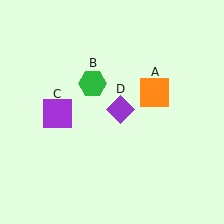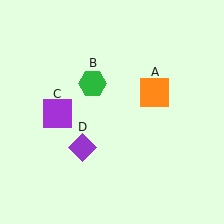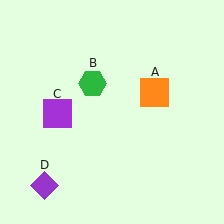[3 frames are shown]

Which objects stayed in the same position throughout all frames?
Orange square (object A) and green hexagon (object B) and purple square (object C) remained stationary.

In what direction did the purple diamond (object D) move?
The purple diamond (object D) moved down and to the left.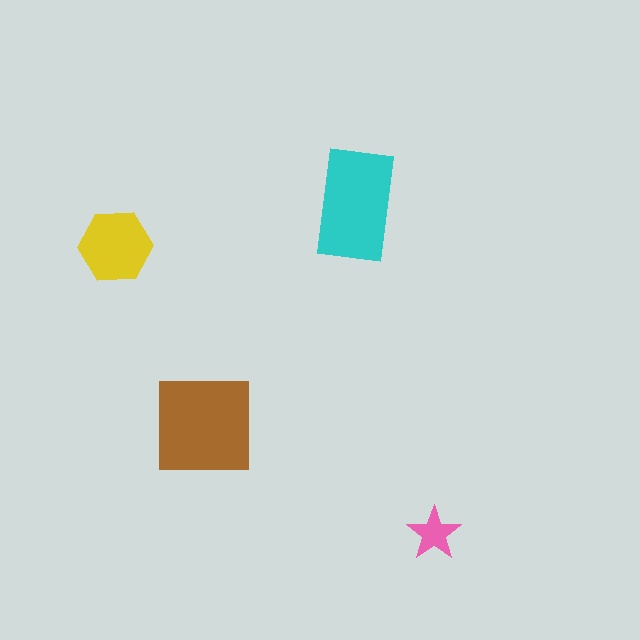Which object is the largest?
The brown square.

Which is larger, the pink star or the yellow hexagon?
The yellow hexagon.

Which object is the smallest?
The pink star.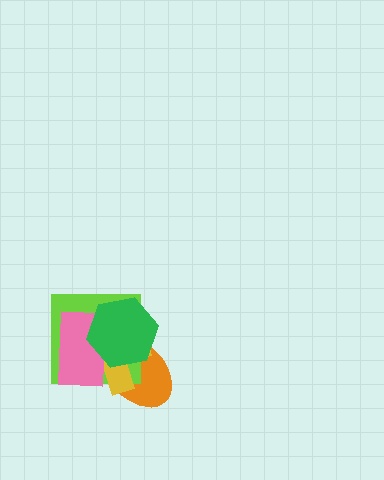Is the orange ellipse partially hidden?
Yes, it is partially covered by another shape.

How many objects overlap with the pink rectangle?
4 objects overlap with the pink rectangle.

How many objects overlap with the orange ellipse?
4 objects overlap with the orange ellipse.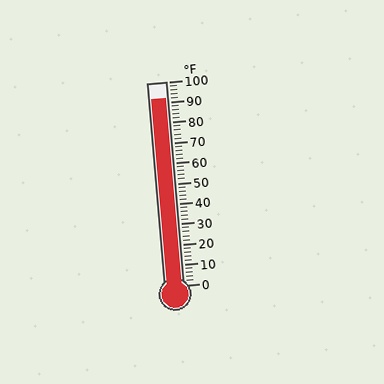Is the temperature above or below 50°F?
The temperature is above 50°F.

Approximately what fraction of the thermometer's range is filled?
The thermometer is filled to approximately 90% of its range.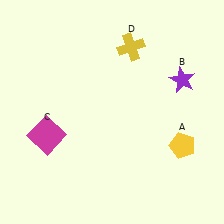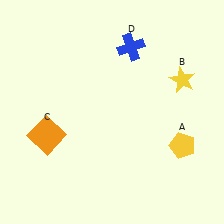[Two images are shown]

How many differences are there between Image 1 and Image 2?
There are 3 differences between the two images.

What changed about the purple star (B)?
In Image 1, B is purple. In Image 2, it changed to yellow.